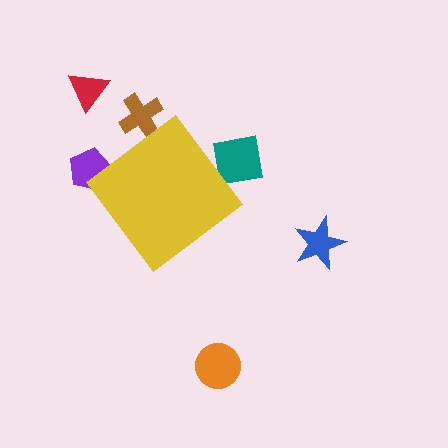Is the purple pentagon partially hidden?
Yes, the purple pentagon is partially hidden behind the yellow diamond.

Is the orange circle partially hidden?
No, the orange circle is fully visible.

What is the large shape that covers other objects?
A yellow diamond.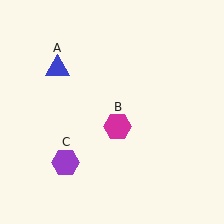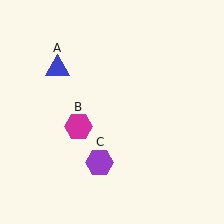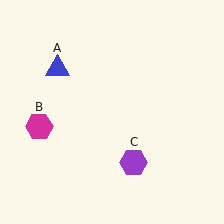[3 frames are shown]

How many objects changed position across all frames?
2 objects changed position: magenta hexagon (object B), purple hexagon (object C).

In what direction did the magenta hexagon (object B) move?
The magenta hexagon (object B) moved left.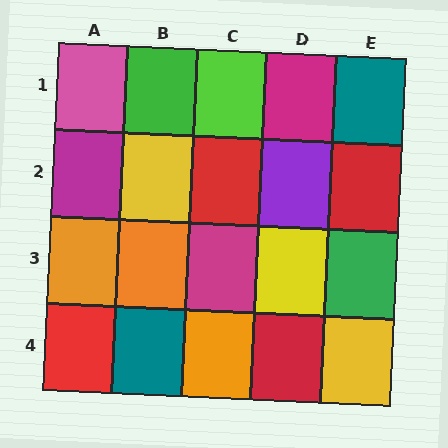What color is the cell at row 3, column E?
Green.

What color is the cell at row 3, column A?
Orange.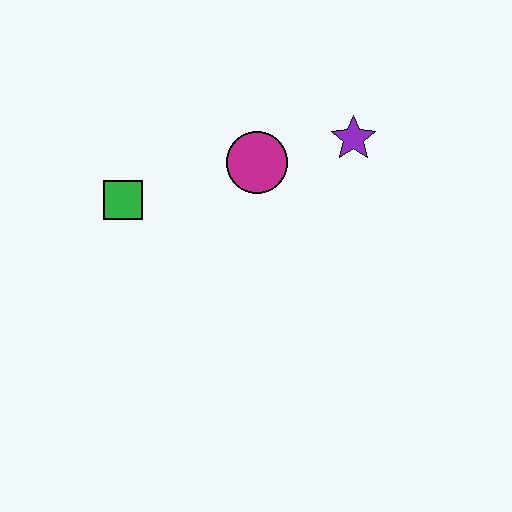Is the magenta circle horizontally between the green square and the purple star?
Yes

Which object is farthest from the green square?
The purple star is farthest from the green square.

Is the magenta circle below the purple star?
Yes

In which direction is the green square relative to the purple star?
The green square is to the left of the purple star.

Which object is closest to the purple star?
The magenta circle is closest to the purple star.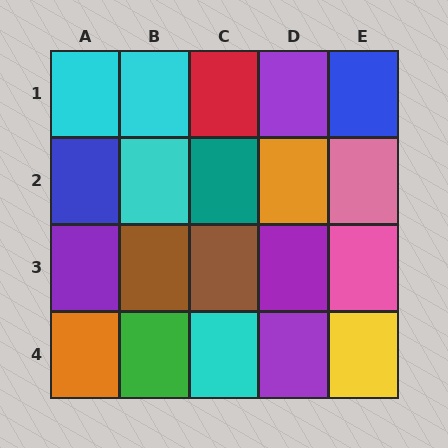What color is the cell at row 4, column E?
Yellow.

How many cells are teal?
1 cell is teal.